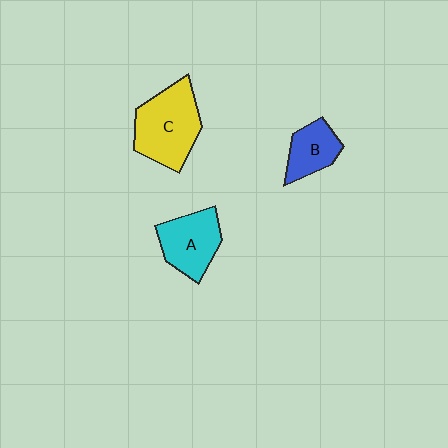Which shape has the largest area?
Shape C (yellow).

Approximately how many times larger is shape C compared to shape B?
Approximately 1.9 times.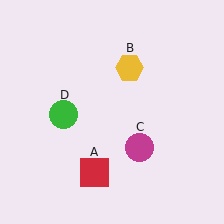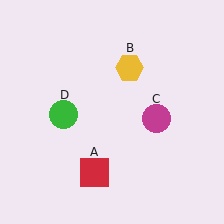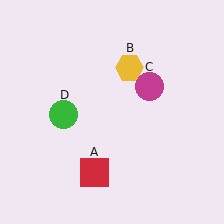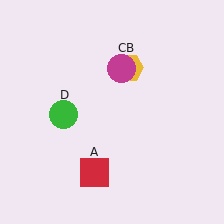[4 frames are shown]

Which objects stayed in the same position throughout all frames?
Red square (object A) and yellow hexagon (object B) and green circle (object D) remained stationary.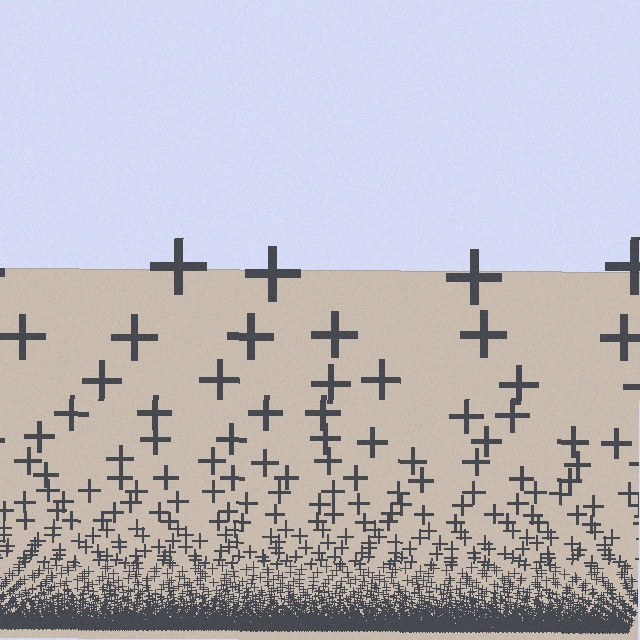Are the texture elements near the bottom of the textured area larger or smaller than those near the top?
Smaller. The gradient is inverted — elements near the bottom are smaller and denser.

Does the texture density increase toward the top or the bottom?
Density increases toward the bottom.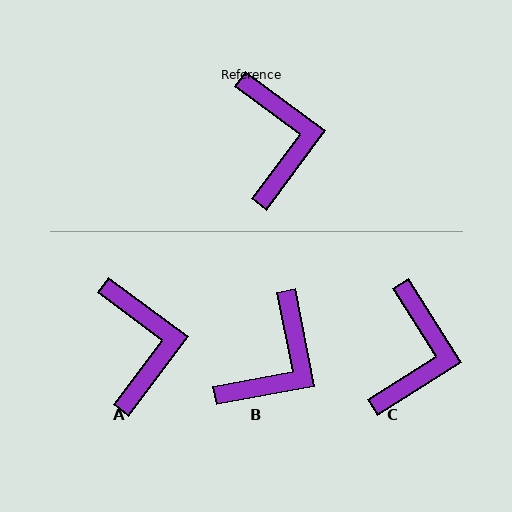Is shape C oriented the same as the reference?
No, it is off by about 21 degrees.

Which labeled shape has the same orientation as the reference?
A.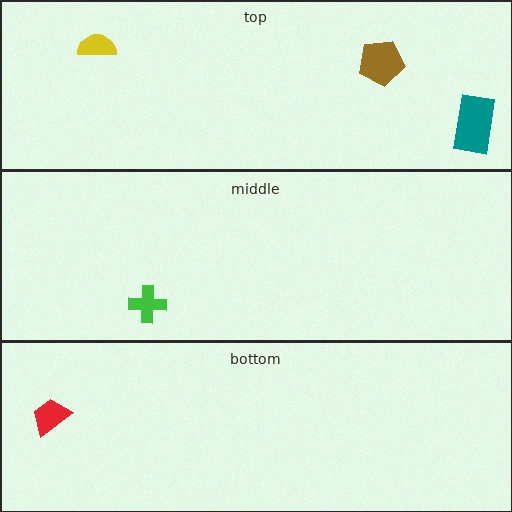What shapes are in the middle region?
The green cross.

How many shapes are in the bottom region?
1.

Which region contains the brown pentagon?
The top region.